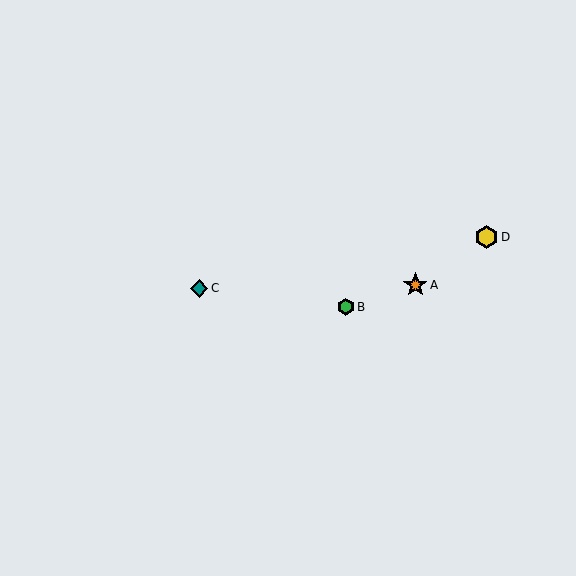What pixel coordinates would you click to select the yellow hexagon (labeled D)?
Click at (486, 237) to select the yellow hexagon D.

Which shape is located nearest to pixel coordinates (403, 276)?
The orange star (labeled A) at (415, 285) is nearest to that location.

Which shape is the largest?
The orange star (labeled A) is the largest.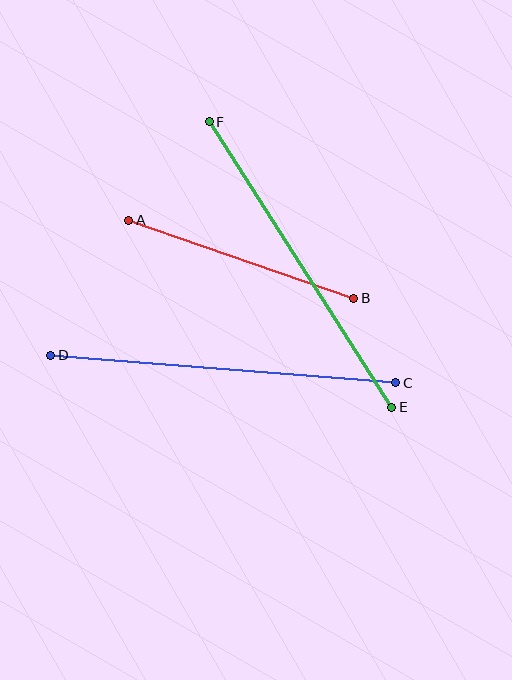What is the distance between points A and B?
The distance is approximately 238 pixels.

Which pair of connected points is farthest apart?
Points C and D are farthest apart.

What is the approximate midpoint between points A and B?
The midpoint is at approximately (241, 259) pixels.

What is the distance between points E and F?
The distance is approximately 339 pixels.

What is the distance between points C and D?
The distance is approximately 346 pixels.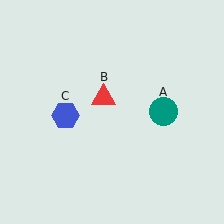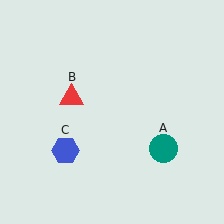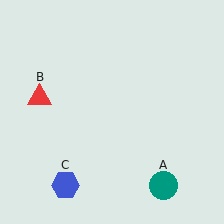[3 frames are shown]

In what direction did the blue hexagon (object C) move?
The blue hexagon (object C) moved down.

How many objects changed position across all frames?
3 objects changed position: teal circle (object A), red triangle (object B), blue hexagon (object C).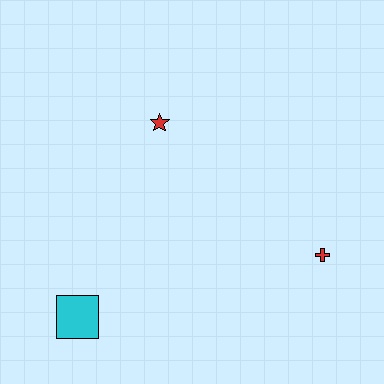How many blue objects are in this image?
There are no blue objects.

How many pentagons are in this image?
There are no pentagons.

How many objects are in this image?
There are 3 objects.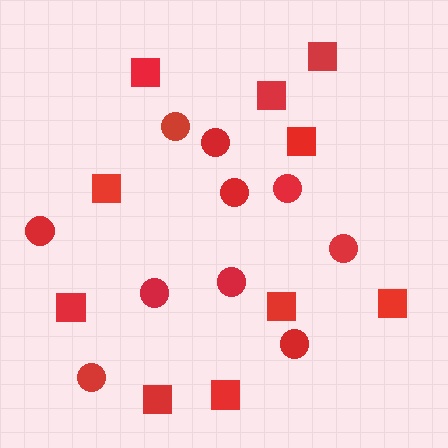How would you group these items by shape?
There are 2 groups: one group of circles (10) and one group of squares (10).